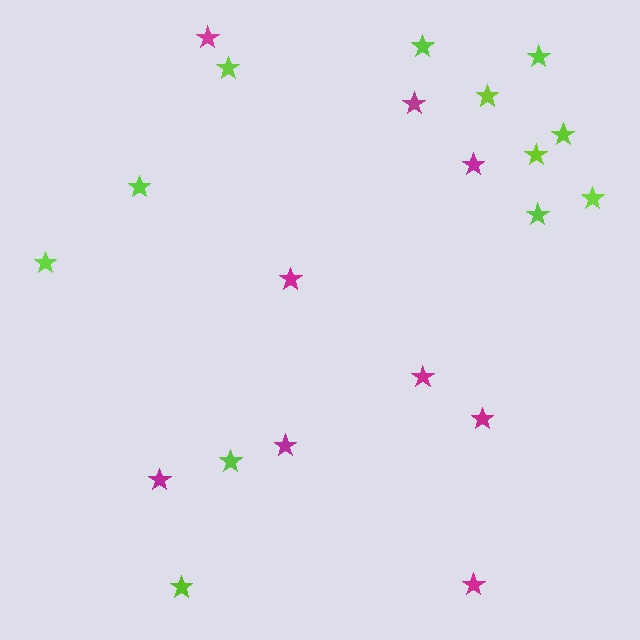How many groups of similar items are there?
There are 2 groups: one group of lime stars (12) and one group of magenta stars (9).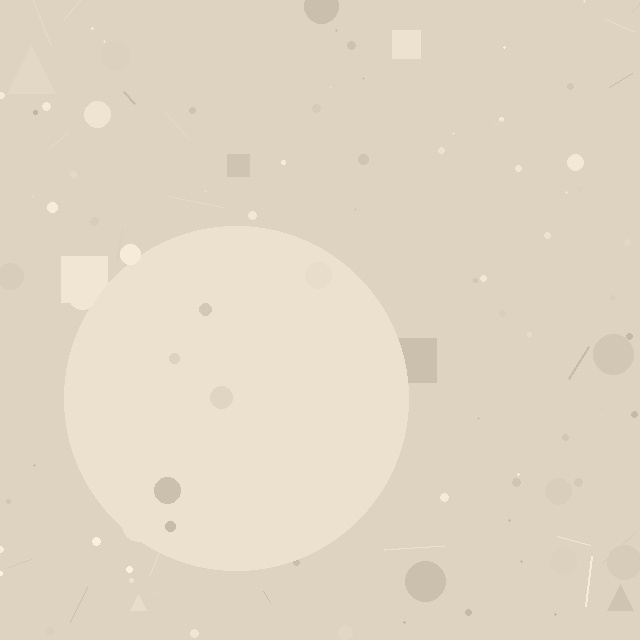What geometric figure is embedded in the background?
A circle is embedded in the background.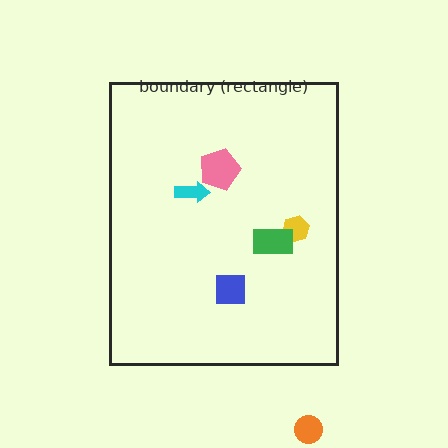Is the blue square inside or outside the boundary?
Inside.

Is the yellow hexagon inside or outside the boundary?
Inside.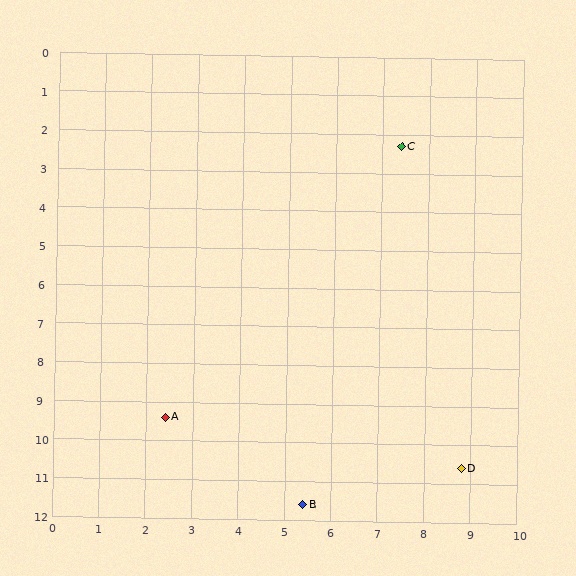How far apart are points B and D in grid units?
Points B and D are about 3.5 grid units apart.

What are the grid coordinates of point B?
Point B is at approximately (5.4, 11.6).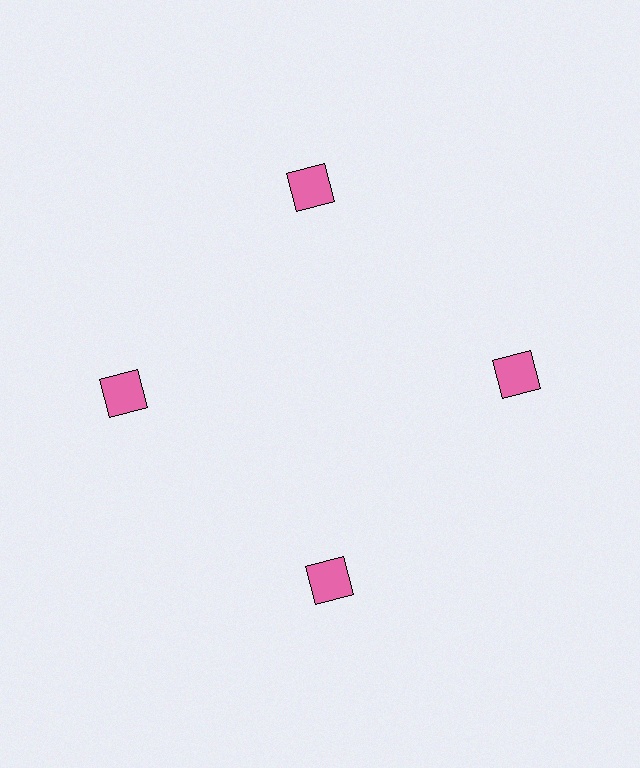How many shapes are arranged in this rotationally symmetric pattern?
There are 4 shapes, arranged in 4 groups of 1.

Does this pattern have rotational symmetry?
Yes, this pattern has 4-fold rotational symmetry. It looks the same after rotating 90 degrees around the center.